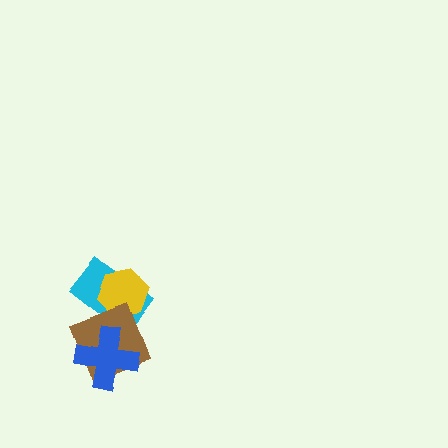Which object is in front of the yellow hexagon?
The brown diamond is in front of the yellow hexagon.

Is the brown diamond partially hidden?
Yes, it is partially covered by another shape.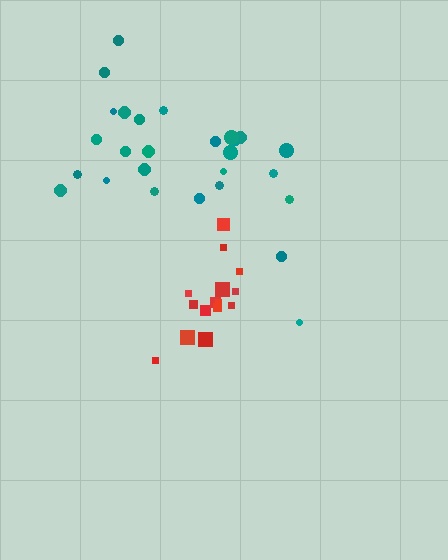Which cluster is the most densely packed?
Red.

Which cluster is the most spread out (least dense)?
Teal.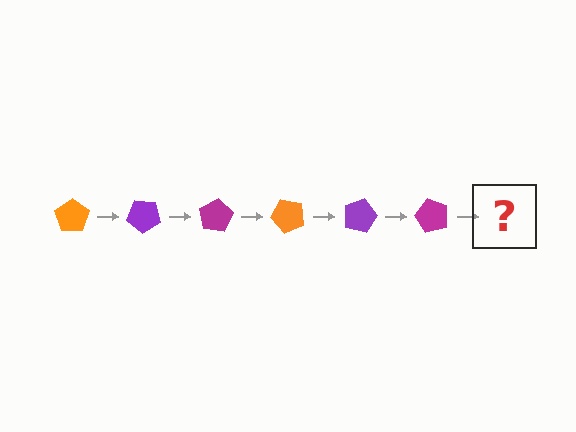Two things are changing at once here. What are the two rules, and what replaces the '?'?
The two rules are that it rotates 40 degrees each step and the color cycles through orange, purple, and magenta. The '?' should be an orange pentagon, rotated 240 degrees from the start.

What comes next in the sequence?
The next element should be an orange pentagon, rotated 240 degrees from the start.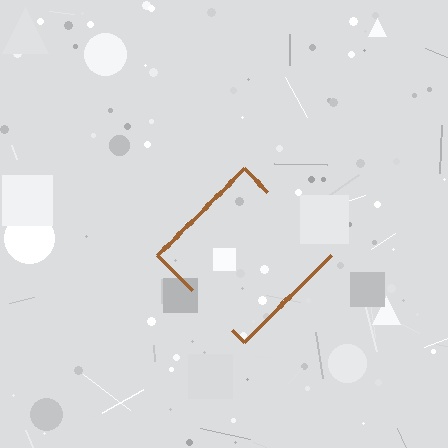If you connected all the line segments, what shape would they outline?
They would outline a diamond.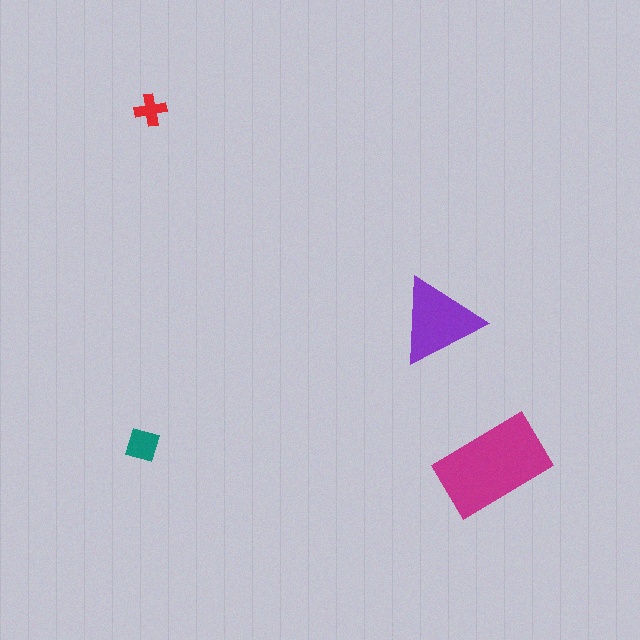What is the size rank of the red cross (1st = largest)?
4th.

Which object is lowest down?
The magenta rectangle is bottommost.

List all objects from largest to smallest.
The magenta rectangle, the purple triangle, the teal square, the red cross.